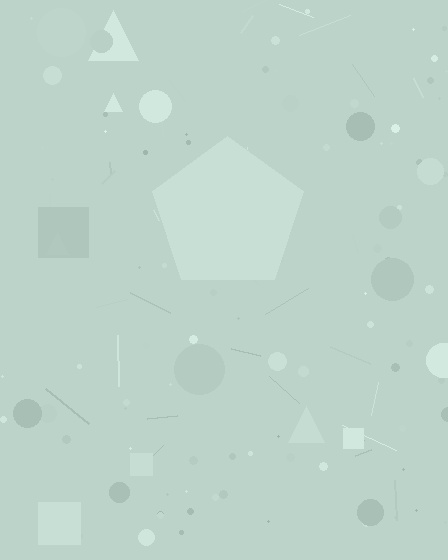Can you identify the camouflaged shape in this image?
The camouflaged shape is a pentagon.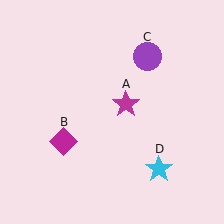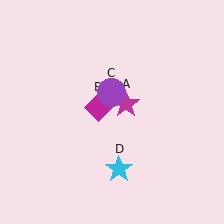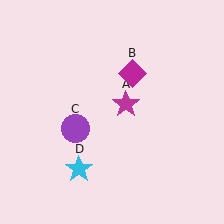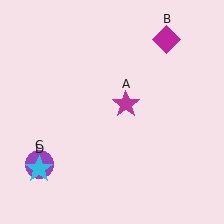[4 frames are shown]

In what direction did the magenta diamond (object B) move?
The magenta diamond (object B) moved up and to the right.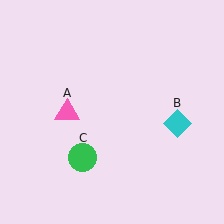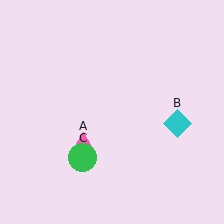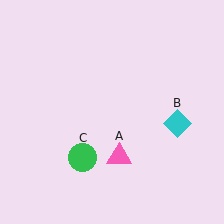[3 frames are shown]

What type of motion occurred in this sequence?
The pink triangle (object A) rotated counterclockwise around the center of the scene.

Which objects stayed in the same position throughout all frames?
Cyan diamond (object B) and green circle (object C) remained stationary.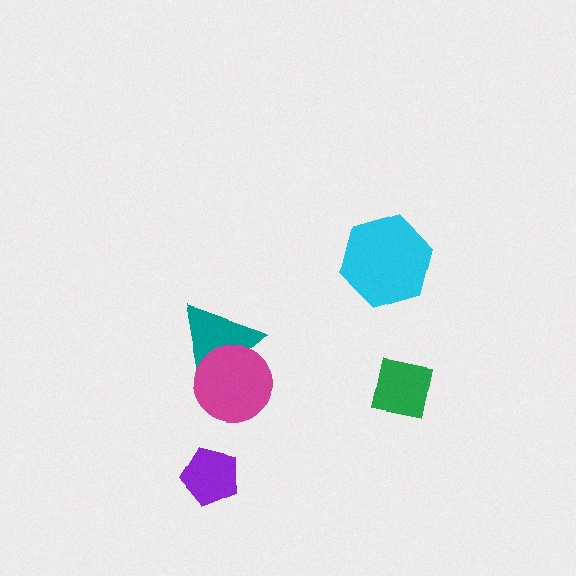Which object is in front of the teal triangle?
The magenta circle is in front of the teal triangle.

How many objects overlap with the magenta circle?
1 object overlaps with the magenta circle.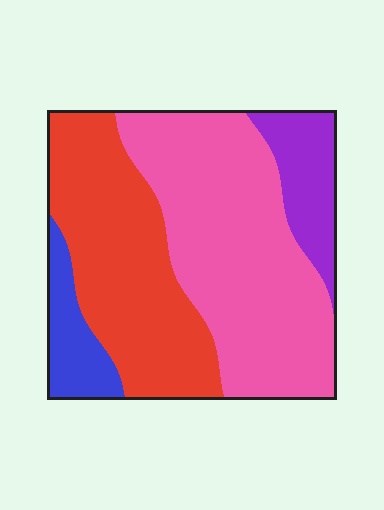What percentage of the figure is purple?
Purple covers around 10% of the figure.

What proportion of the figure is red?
Red covers about 35% of the figure.